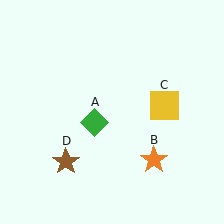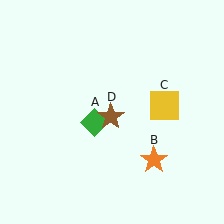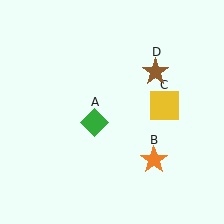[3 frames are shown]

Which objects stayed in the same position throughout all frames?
Green diamond (object A) and orange star (object B) and yellow square (object C) remained stationary.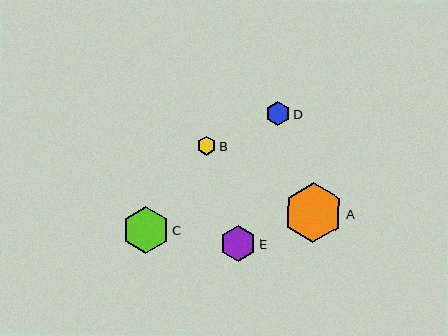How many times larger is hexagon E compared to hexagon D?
Hexagon E is approximately 1.5 times the size of hexagon D.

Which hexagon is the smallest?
Hexagon B is the smallest with a size of approximately 19 pixels.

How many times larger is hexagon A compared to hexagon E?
Hexagon A is approximately 1.6 times the size of hexagon E.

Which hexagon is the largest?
Hexagon A is the largest with a size of approximately 59 pixels.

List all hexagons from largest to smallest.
From largest to smallest: A, C, E, D, B.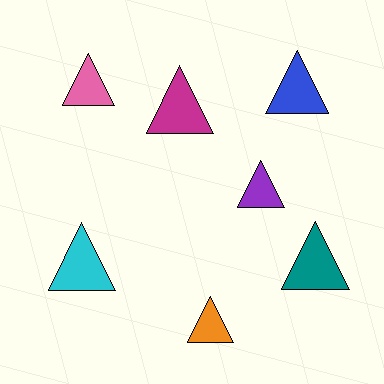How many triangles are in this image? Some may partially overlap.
There are 7 triangles.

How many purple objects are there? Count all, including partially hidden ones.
There is 1 purple object.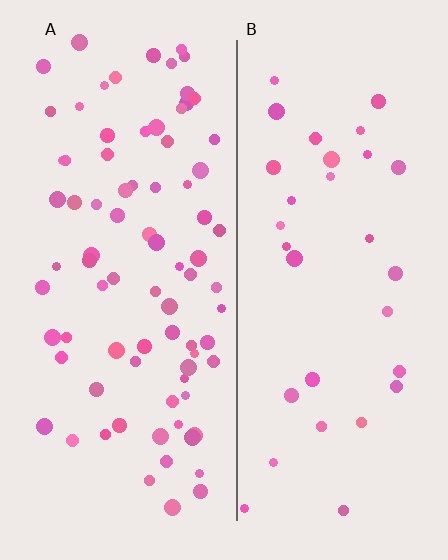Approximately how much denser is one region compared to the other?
Approximately 2.6× — region A over region B.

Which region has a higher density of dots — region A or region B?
A (the left).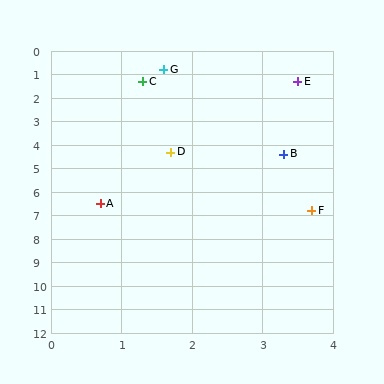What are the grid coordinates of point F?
Point F is at approximately (3.7, 6.8).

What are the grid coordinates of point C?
Point C is at approximately (1.3, 1.3).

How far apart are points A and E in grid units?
Points A and E are about 5.9 grid units apart.